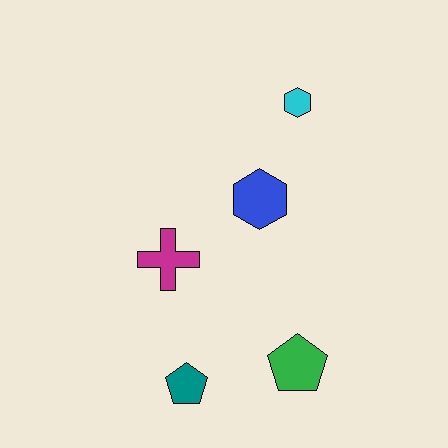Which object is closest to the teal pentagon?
The green pentagon is closest to the teal pentagon.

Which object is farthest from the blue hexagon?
The teal pentagon is farthest from the blue hexagon.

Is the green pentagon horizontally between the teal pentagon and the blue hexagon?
No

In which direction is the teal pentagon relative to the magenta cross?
The teal pentagon is below the magenta cross.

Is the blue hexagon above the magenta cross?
Yes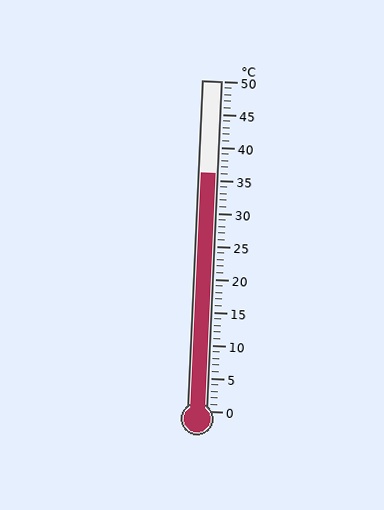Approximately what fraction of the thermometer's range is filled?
The thermometer is filled to approximately 70% of its range.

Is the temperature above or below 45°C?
The temperature is below 45°C.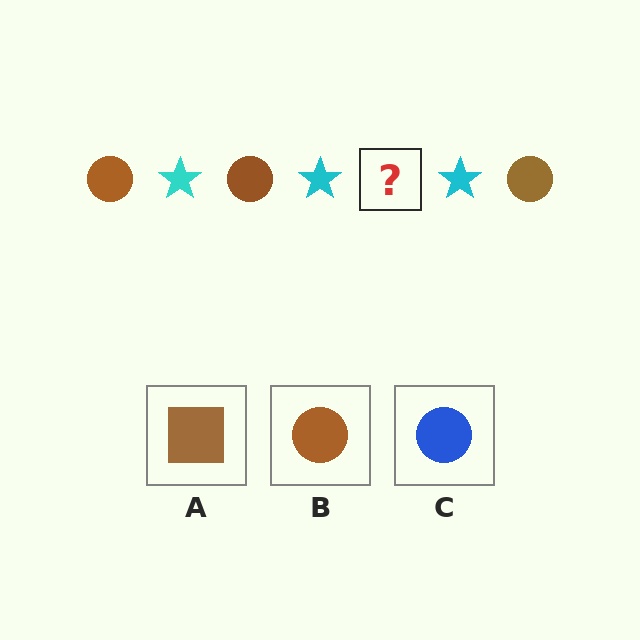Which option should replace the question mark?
Option B.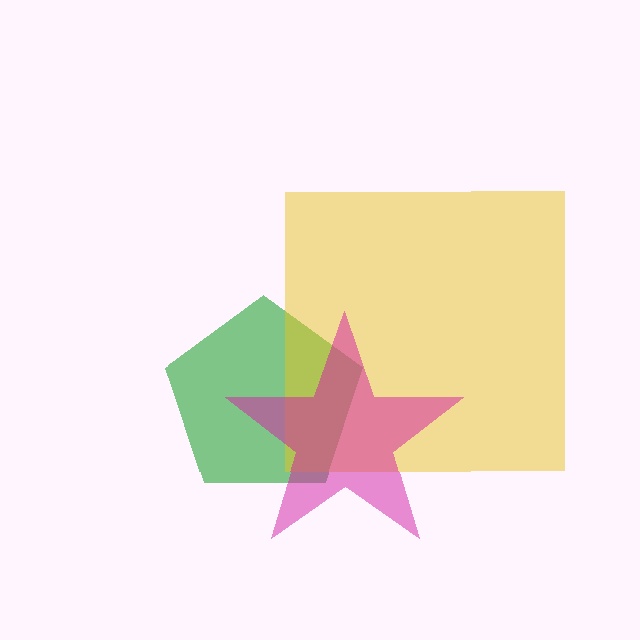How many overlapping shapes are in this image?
There are 3 overlapping shapes in the image.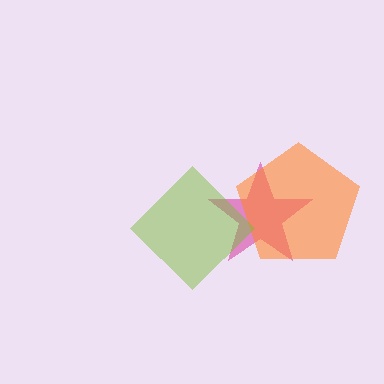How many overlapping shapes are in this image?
There are 3 overlapping shapes in the image.